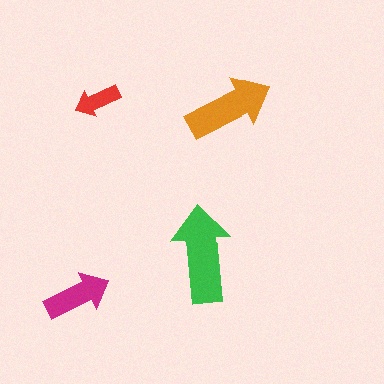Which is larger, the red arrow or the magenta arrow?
The magenta one.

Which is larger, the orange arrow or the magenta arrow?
The orange one.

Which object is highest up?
The red arrow is topmost.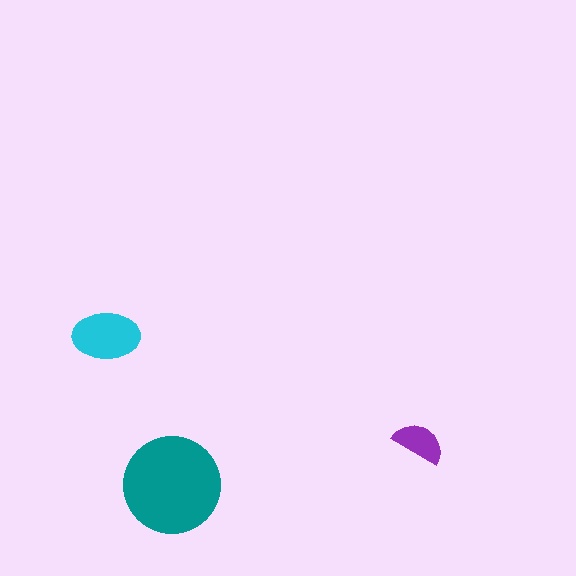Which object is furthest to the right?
The purple semicircle is rightmost.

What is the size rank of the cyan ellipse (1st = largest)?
2nd.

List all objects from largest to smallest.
The teal circle, the cyan ellipse, the purple semicircle.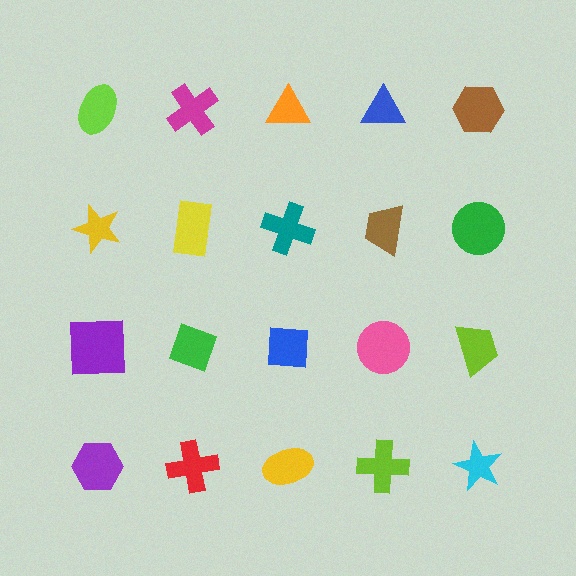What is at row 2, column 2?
A yellow rectangle.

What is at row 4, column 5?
A cyan star.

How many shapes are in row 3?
5 shapes.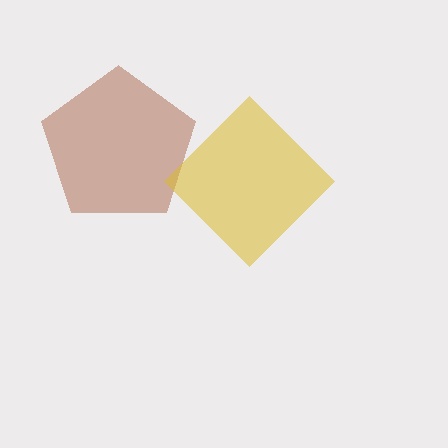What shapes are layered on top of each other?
The layered shapes are: a brown pentagon, a yellow diamond.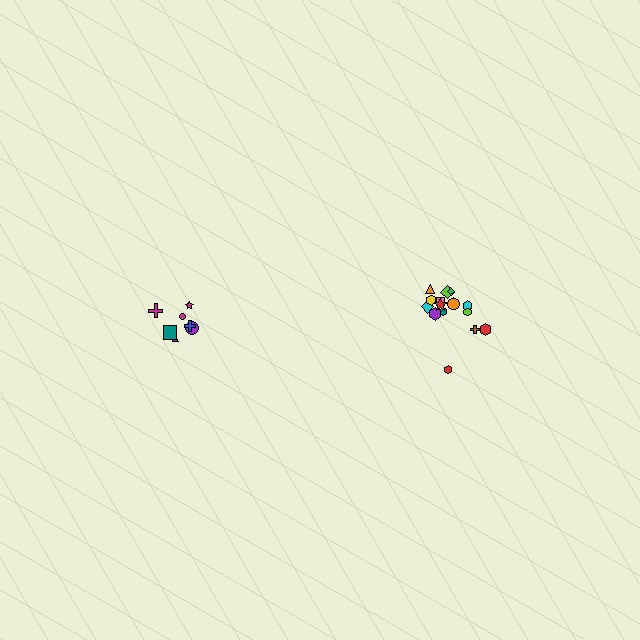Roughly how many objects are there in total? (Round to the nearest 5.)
Roughly 25 objects in total.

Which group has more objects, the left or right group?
The right group.